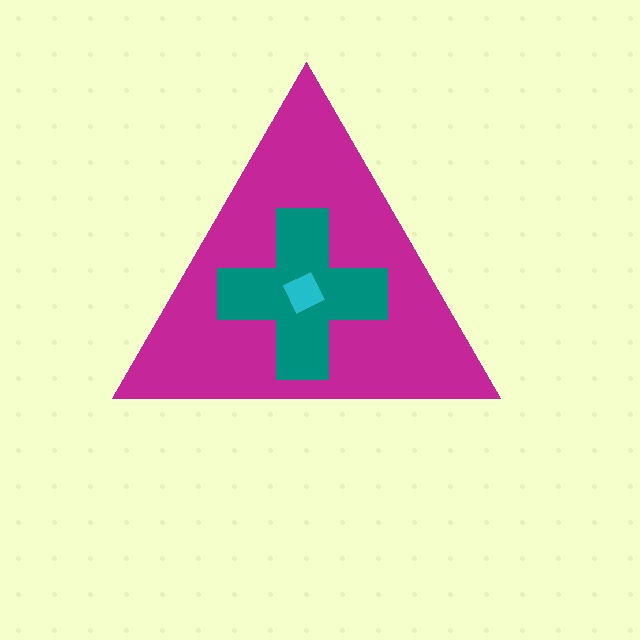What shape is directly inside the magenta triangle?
The teal cross.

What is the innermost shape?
The cyan diamond.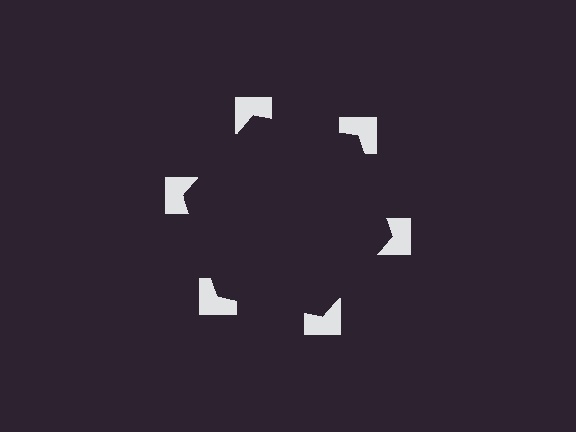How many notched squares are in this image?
There are 6 — one at each vertex of the illusory hexagon.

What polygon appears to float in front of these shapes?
An illusory hexagon — its edges are inferred from the aligned wedge cuts in the notched squares, not physically drawn.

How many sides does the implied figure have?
6 sides.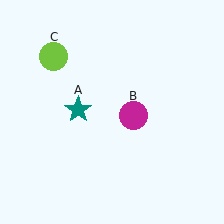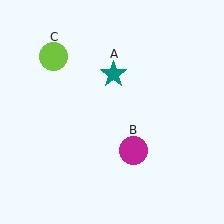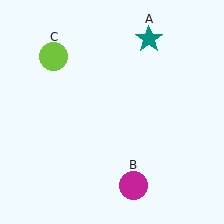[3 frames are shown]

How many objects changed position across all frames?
2 objects changed position: teal star (object A), magenta circle (object B).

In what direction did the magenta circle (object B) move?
The magenta circle (object B) moved down.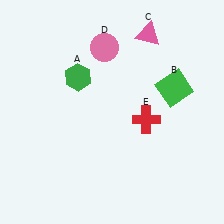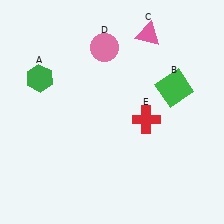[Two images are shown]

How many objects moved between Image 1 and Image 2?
1 object moved between the two images.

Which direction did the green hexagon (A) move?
The green hexagon (A) moved left.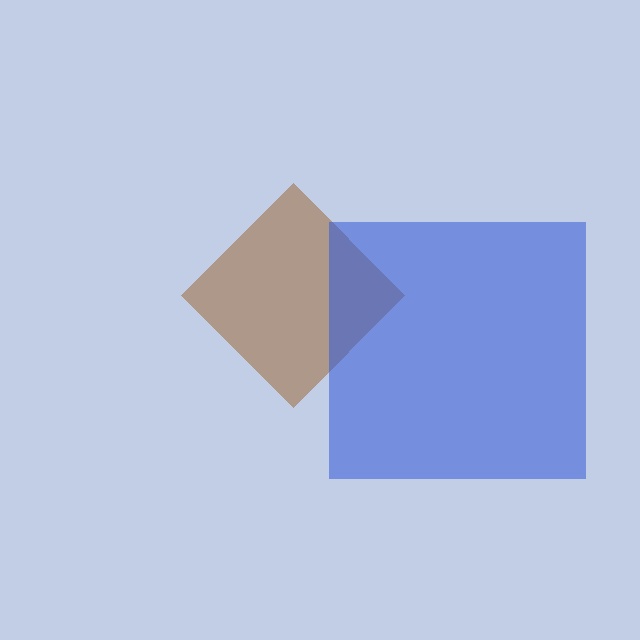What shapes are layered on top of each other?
The layered shapes are: a brown diamond, a blue square.